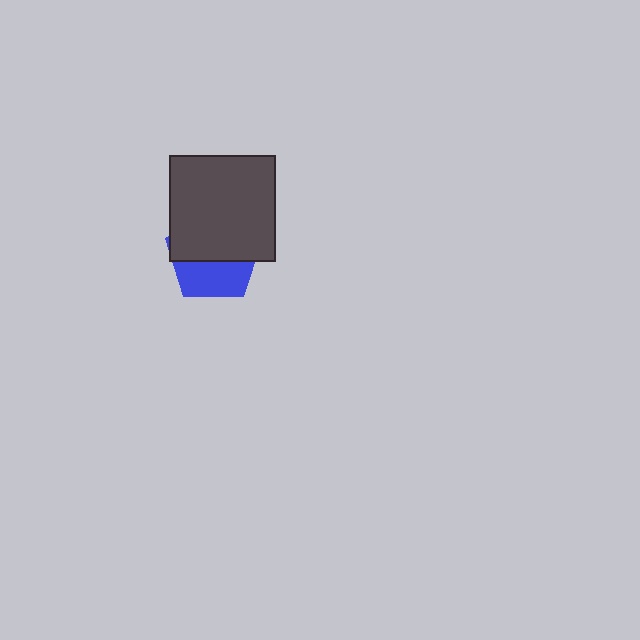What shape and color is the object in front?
The object in front is a dark gray square.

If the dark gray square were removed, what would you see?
You would see the complete blue pentagon.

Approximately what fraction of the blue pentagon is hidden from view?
Roughly 59% of the blue pentagon is hidden behind the dark gray square.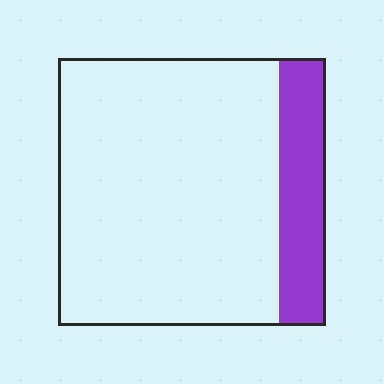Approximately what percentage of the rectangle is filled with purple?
Approximately 20%.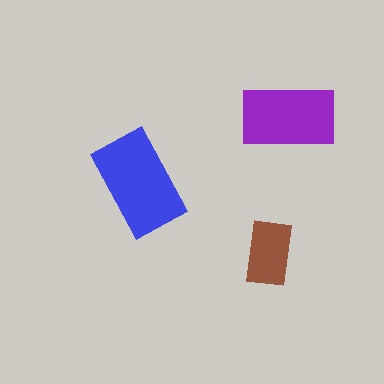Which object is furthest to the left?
The blue rectangle is leftmost.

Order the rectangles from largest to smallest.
the blue one, the purple one, the brown one.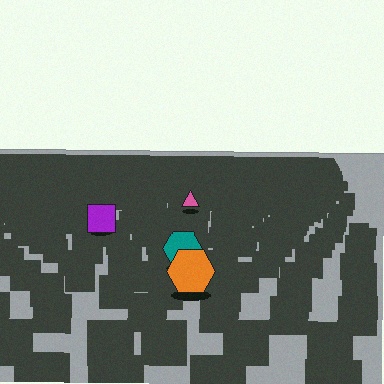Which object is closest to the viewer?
The orange hexagon is closest. The texture marks near it are larger and more spread out.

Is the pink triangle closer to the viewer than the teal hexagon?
No. The teal hexagon is closer — you can tell from the texture gradient: the ground texture is coarser near it.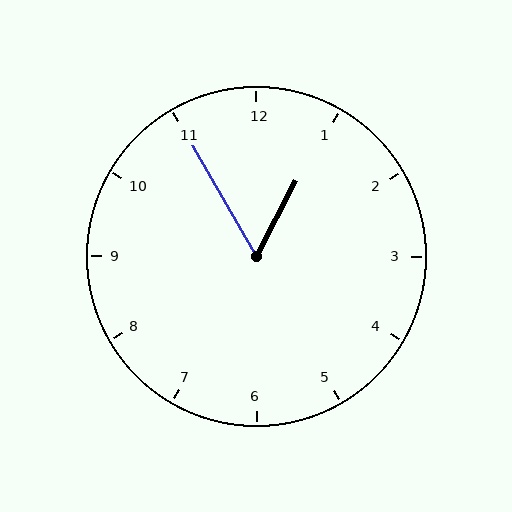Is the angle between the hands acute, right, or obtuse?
It is acute.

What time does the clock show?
12:55.